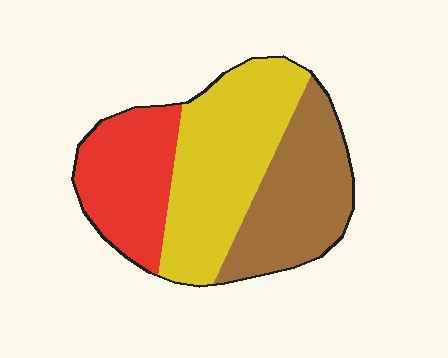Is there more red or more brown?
Brown.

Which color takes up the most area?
Yellow, at roughly 40%.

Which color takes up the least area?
Red, at roughly 25%.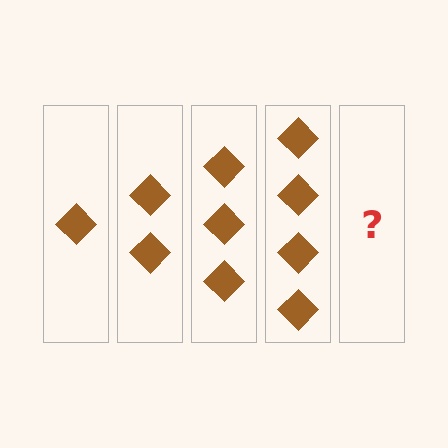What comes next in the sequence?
The next element should be 5 diamonds.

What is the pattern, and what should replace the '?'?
The pattern is that each step adds one more diamond. The '?' should be 5 diamonds.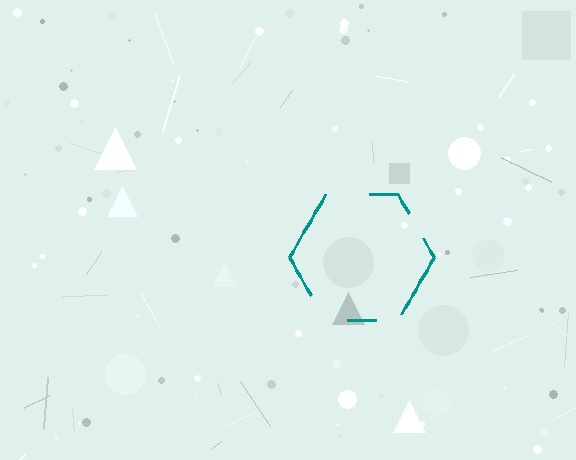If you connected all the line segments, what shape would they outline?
They would outline a hexagon.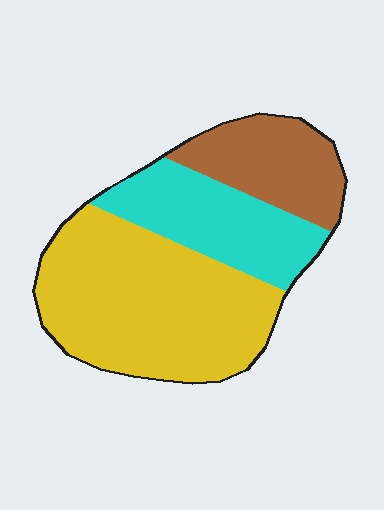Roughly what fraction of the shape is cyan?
Cyan takes up about one quarter (1/4) of the shape.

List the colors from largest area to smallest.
From largest to smallest: yellow, cyan, brown.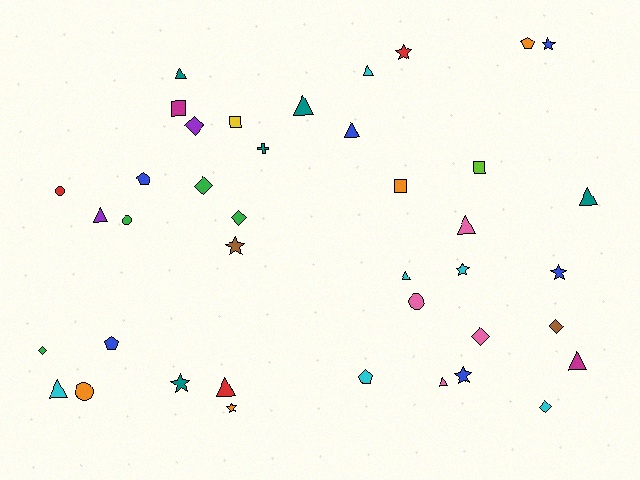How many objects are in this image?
There are 40 objects.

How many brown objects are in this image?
There are 2 brown objects.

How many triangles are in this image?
There are 12 triangles.